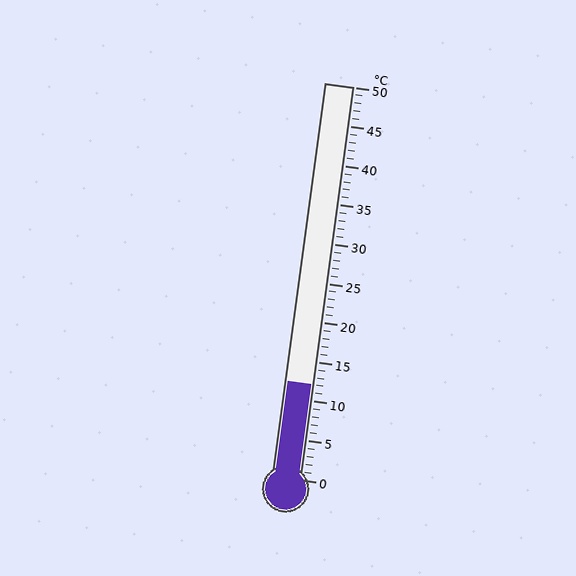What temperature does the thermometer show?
The thermometer shows approximately 12°C.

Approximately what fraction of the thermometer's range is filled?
The thermometer is filled to approximately 25% of its range.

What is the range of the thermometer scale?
The thermometer scale ranges from 0°C to 50°C.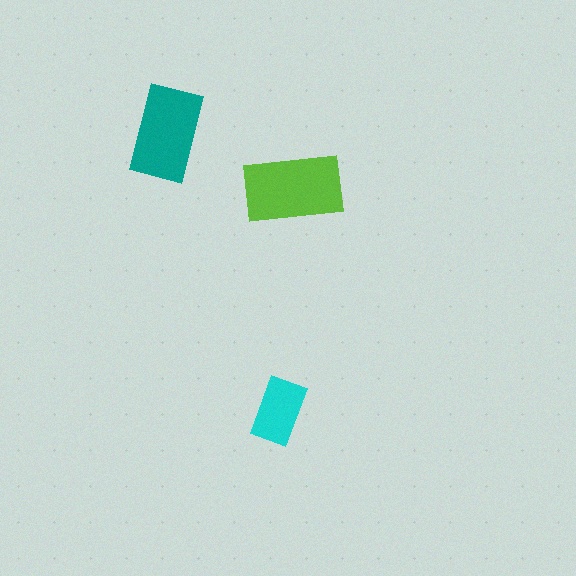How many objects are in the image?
There are 3 objects in the image.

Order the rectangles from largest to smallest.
the lime one, the teal one, the cyan one.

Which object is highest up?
The teal rectangle is topmost.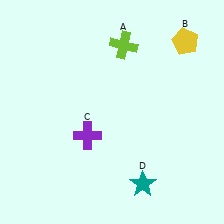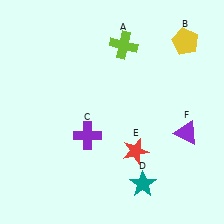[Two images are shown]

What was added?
A red star (E), a purple triangle (F) were added in Image 2.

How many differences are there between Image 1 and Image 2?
There are 2 differences between the two images.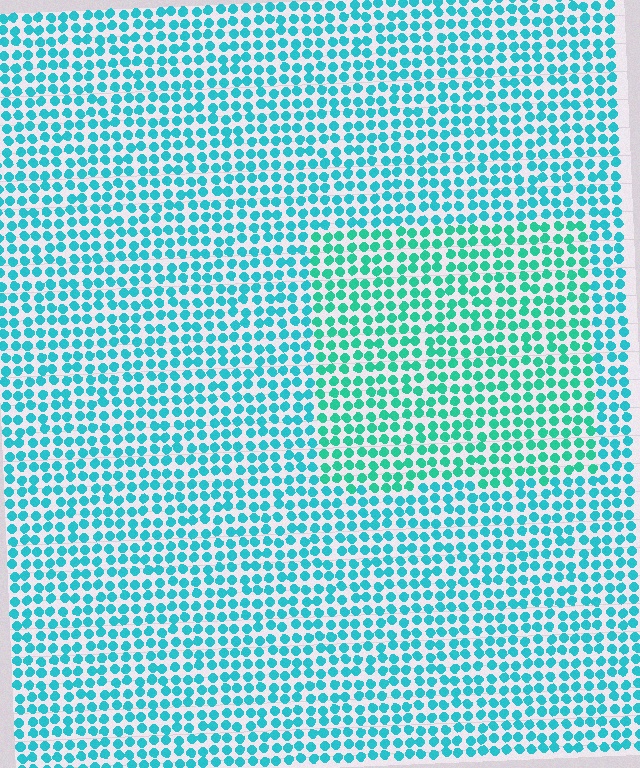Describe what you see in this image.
The image is filled with small cyan elements in a uniform arrangement. A rectangle-shaped region is visible where the elements are tinted to a slightly different hue, forming a subtle color boundary.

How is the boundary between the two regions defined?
The boundary is defined purely by a slight shift in hue (about 23 degrees). Spacing, size, and orientation are identical on both sides.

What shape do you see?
I see a rectangle.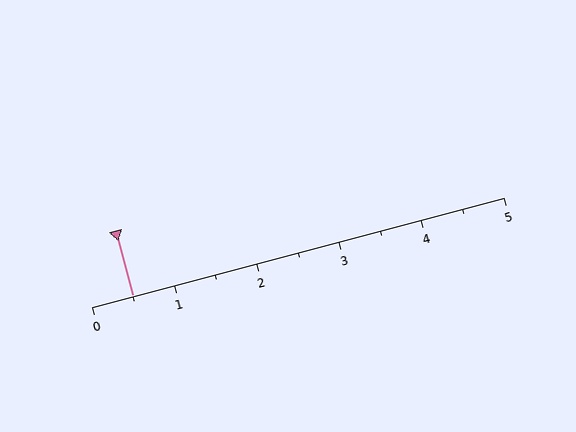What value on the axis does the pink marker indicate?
The marker indicates approximately 0.5.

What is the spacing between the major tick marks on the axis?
The major ticks are spaced 1 apart.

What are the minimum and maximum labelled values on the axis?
The axis runs from 0 to 5.